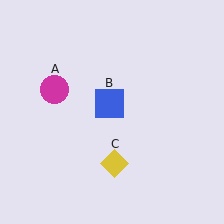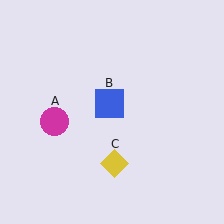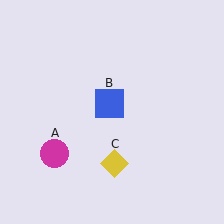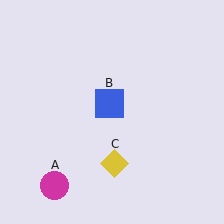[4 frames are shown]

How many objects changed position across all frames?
1 object changed position: magenta circle (object A).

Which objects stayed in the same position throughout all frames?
Blue square (object B) and yellow diamond (object C) remained stationary.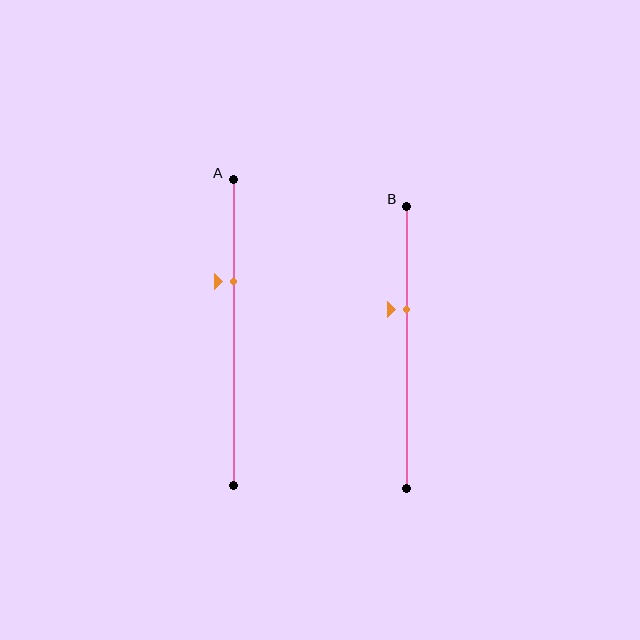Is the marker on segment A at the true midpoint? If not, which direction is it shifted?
No, the marker on segment A is shifted upward by about 17% of the segment length.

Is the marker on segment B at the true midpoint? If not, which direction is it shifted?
No, the marker on segment B is shifted upward by about 13% of the segment length.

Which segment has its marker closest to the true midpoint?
Segment B has its marker closest to the true midpoint.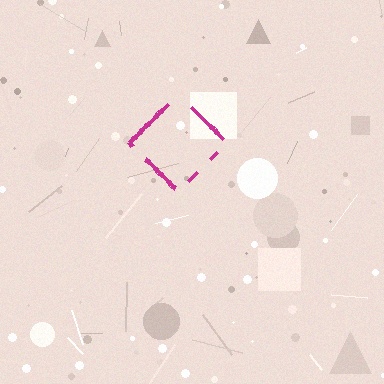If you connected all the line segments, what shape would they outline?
They would outline a diamond.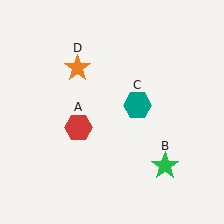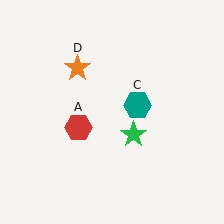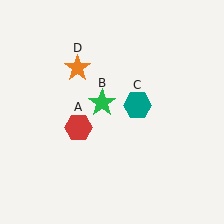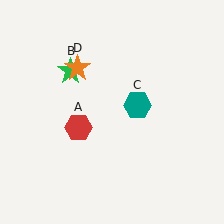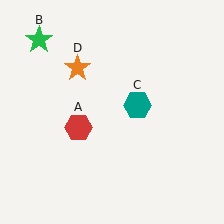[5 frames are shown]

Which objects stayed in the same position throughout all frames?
Red hexagon (object A) and teal hexagon (object C) and orange star (object D) remained stationary.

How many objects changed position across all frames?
1 object changed position: green star (object B).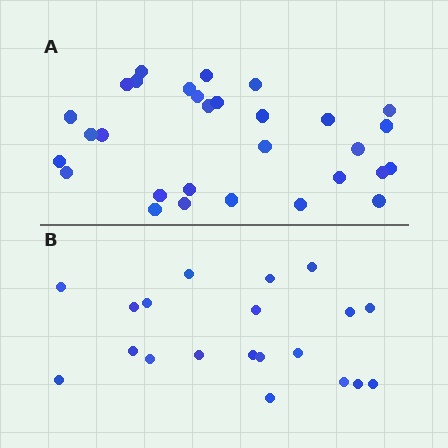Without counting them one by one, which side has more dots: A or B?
Region A (the top region) has more dots.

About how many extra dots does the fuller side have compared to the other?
Region A has roughly 10 or so more dots than region B.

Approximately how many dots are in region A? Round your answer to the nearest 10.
About 30 dots.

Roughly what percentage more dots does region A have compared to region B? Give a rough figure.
About 50% more.